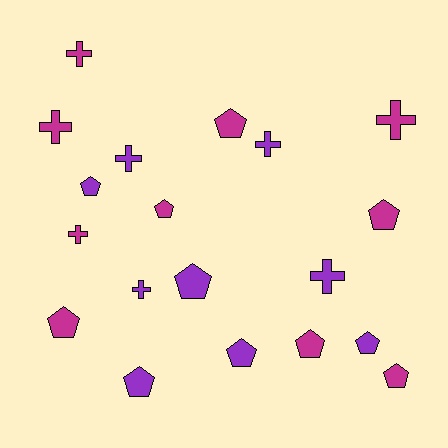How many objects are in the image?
There are 19 objects.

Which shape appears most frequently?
Pentagon, with 11 objects.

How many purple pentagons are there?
There are 5 purple pentagons.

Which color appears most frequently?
Magenta, with 10 objects.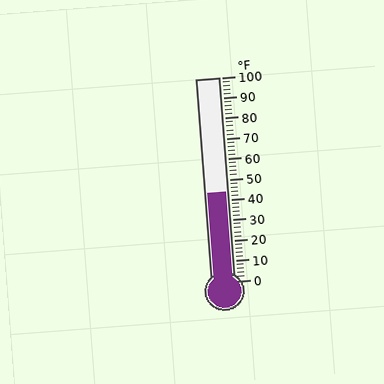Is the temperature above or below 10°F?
The temperature is above 10°F.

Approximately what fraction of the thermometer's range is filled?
The thermometer is filled to approximately 45% of its range.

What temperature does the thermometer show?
The thermometer shows approximately 44°F.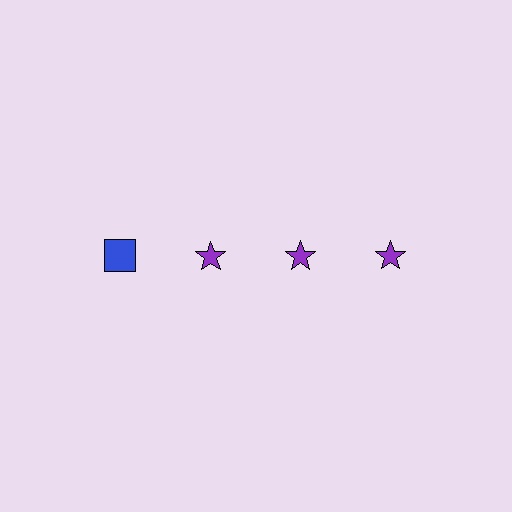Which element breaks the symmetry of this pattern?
The blue square in the top row, leftmost column breaks the symmetry. All other shapes are purple stars.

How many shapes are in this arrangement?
There are 4 shapes arranged in a grid pattern.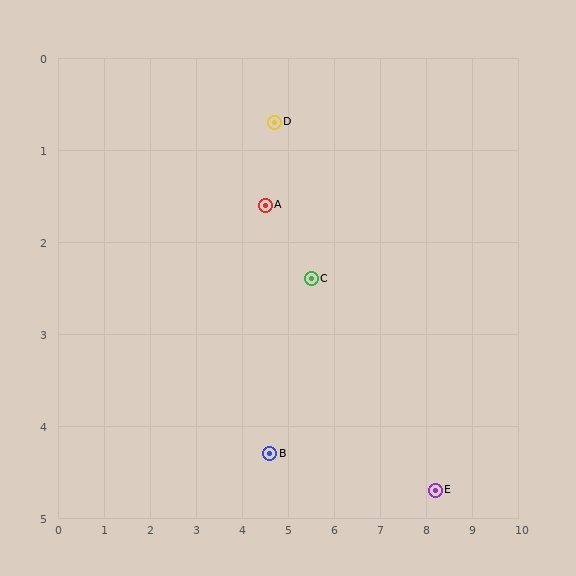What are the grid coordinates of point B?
Point B is at approximately (4.6, 4.3).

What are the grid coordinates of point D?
Point D is at approximately (4.7, 0.7).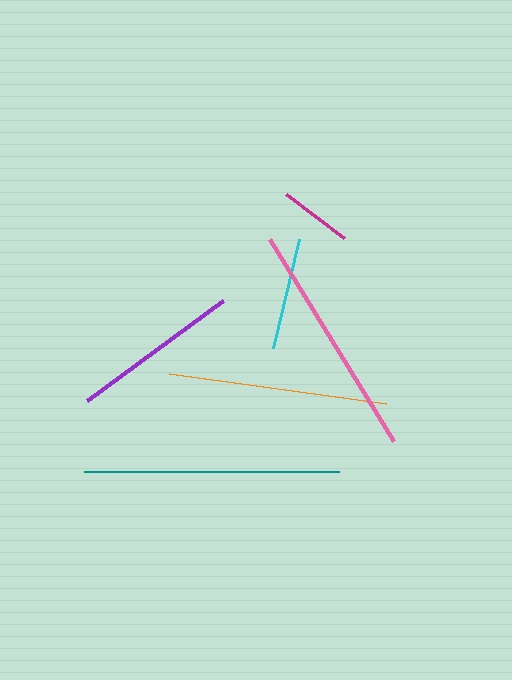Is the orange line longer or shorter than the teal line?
The teal line is longer than the orange line.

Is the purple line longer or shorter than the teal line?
The teal line is longer than the purple line.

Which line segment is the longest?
The teal line is the longest at approximately 255 pixels.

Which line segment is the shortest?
The magenta line is the shortest at approximately 74 pixels.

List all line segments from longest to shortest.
From longest to shortest: teal, pink, orange, purple, cyan, magenta.